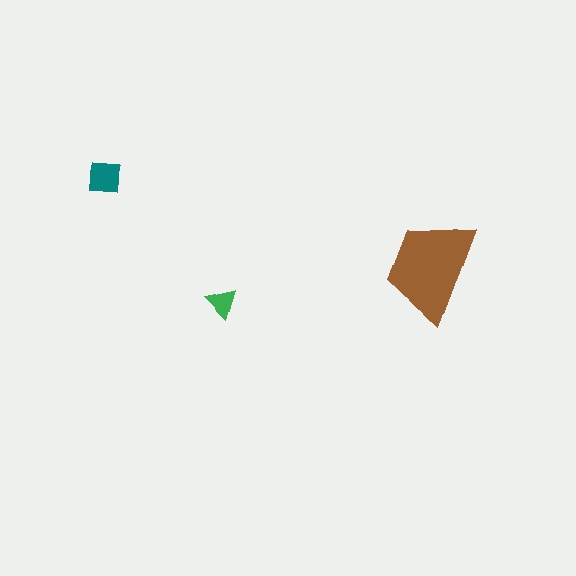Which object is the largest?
The brown trapezoid.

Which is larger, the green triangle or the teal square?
The teal square.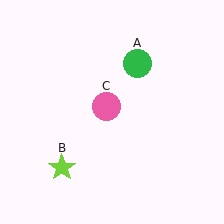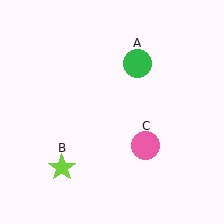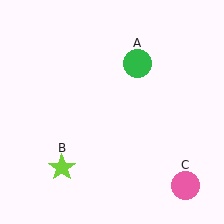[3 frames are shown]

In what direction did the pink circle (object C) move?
The pink circle (object C) moved down and to the right.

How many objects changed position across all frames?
1 object changed position: pink circle (object C).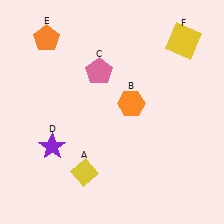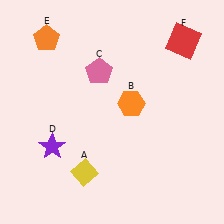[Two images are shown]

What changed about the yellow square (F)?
In Image 1, F is yellow. In Image 2, it changed to red.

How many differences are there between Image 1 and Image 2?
There is 1 difference between the two images.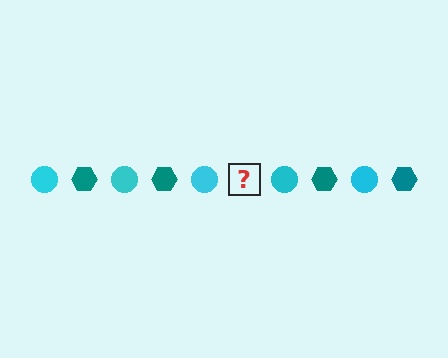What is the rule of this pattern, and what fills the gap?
The rule is that the pattern alternates between cyan circle and teal hexagon. The gap should be filled with a teal hexagon.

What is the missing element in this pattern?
The missing element is a teal hexagon.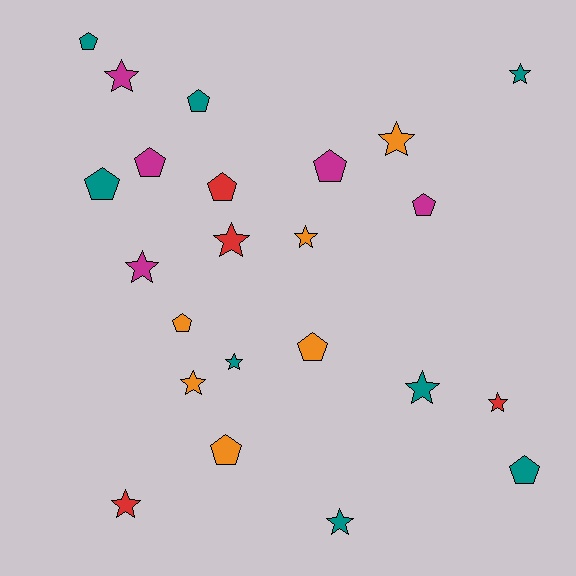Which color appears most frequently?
Teal, with 8 objects.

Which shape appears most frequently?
Star, with 12 objects.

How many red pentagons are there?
There is 1 red pentagon.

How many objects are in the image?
There are 23 objects.